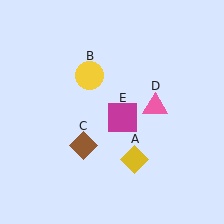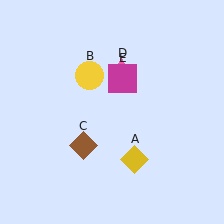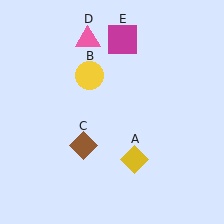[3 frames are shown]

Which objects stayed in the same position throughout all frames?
Yellow diamond (object A) and yellow circle (object B) and brown diamond (object C) remained stationary.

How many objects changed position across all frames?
2 objects changed position: pink triangle (object D), magenta square (object E).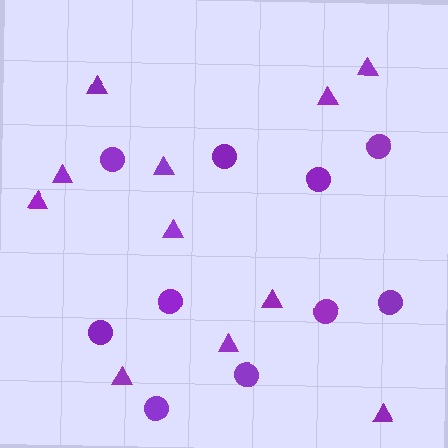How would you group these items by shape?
There are 2 groups: one group of triangles (11) and one group of circles (10).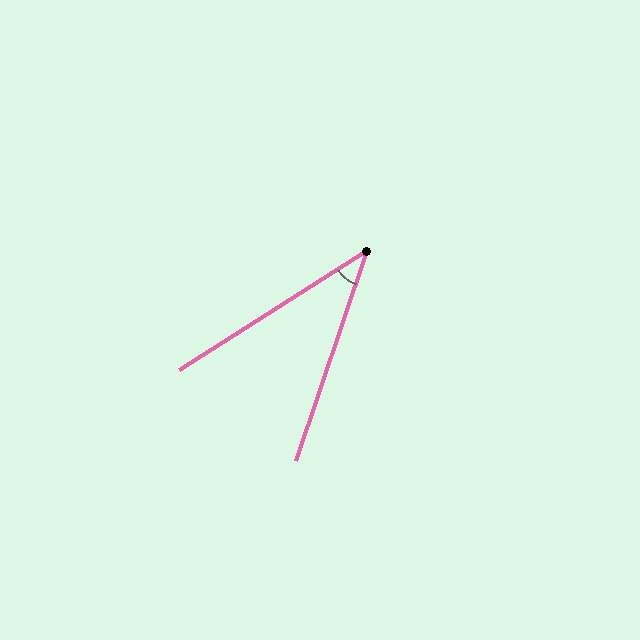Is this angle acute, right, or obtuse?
It is acute.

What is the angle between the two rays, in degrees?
Approximately 39 degrees.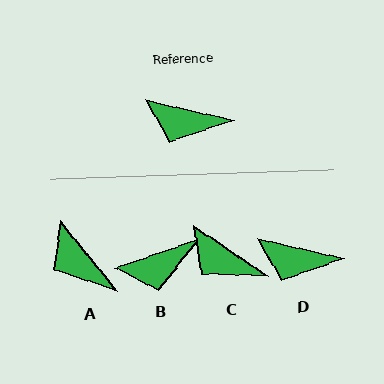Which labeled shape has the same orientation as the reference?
D.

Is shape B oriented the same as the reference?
No, it is off by about 33 degrees.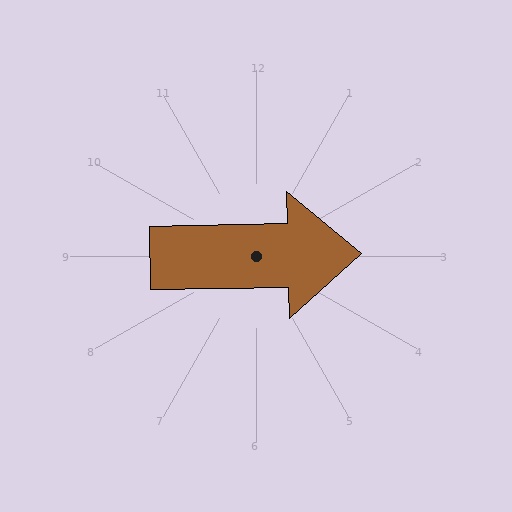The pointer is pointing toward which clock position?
Roughly 3 o'clock.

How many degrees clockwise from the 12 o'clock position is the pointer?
Approximately 89 degrees.